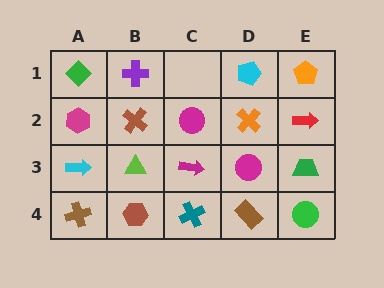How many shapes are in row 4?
5 shapes.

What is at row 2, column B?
A brown cross.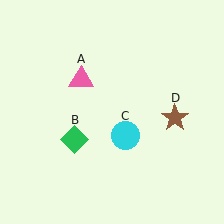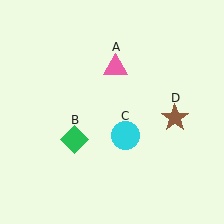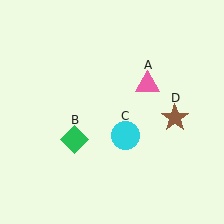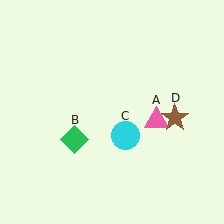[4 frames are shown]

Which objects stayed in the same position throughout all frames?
Green diamond (object B) and cyan circle (object C) and brown star (object D) remained stationary.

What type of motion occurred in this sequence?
The pink triangle (object A) rotated clockwise around the center of the scene.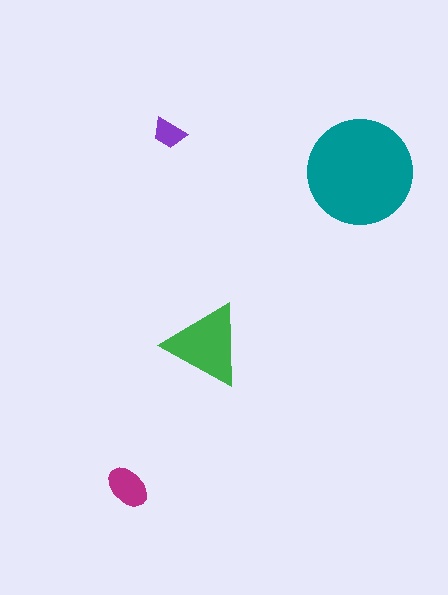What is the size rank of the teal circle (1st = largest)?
1st.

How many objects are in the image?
There are 4 objects in the image.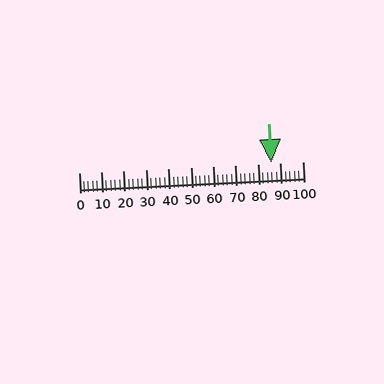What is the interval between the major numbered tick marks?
The major tick marks are spaced 10 units apart.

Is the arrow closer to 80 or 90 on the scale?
The arrow is closer to 90.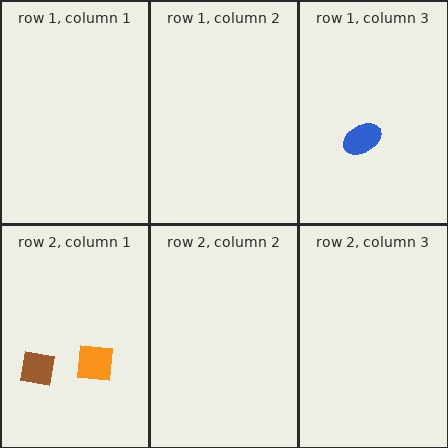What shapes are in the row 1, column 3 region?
The blue ellipse.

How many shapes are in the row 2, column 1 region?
2.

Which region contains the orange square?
The row 2, column 1 region.